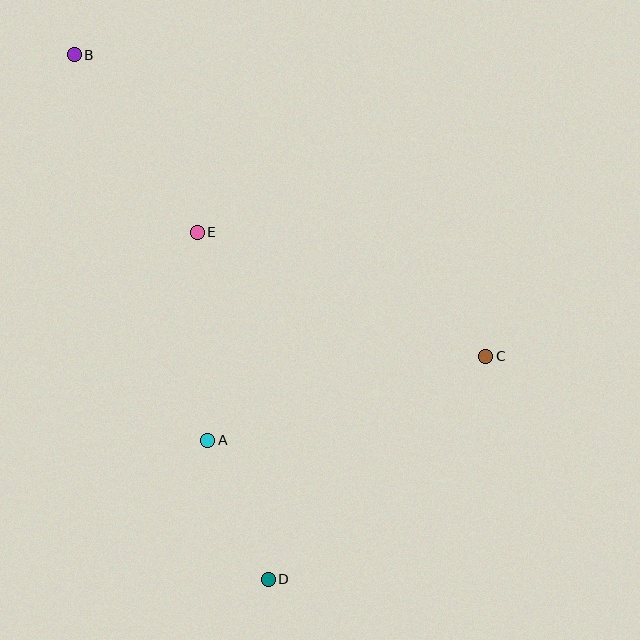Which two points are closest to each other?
Points A and D are closest to each other.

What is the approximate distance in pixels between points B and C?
The distance between B and C is approximately 510 pixels.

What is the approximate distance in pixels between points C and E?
The distance between C and E is approximately 314 pixels.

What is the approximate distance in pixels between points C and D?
The distance between C and D is approximately 311 pixels.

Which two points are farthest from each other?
Points B and D are farthest from each other.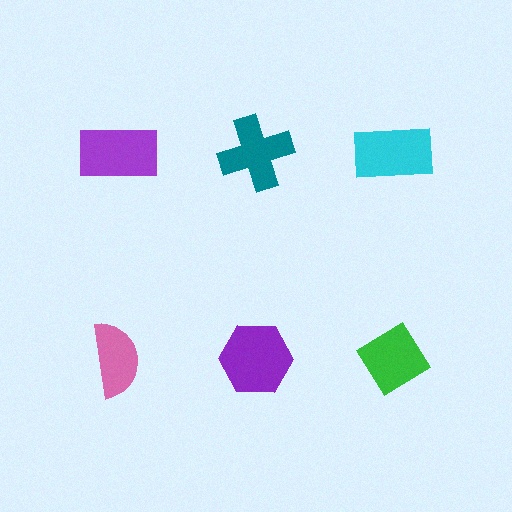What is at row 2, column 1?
A pink semicircle.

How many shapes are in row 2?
3 shapes.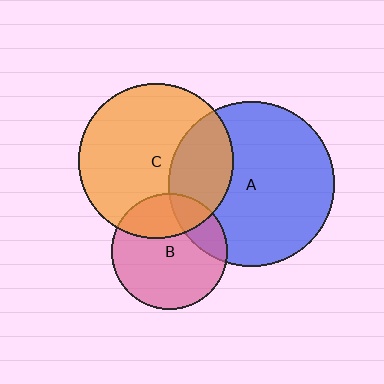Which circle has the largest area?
Circle A (blue).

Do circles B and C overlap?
Yes.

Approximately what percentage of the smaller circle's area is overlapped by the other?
Approximately 30%.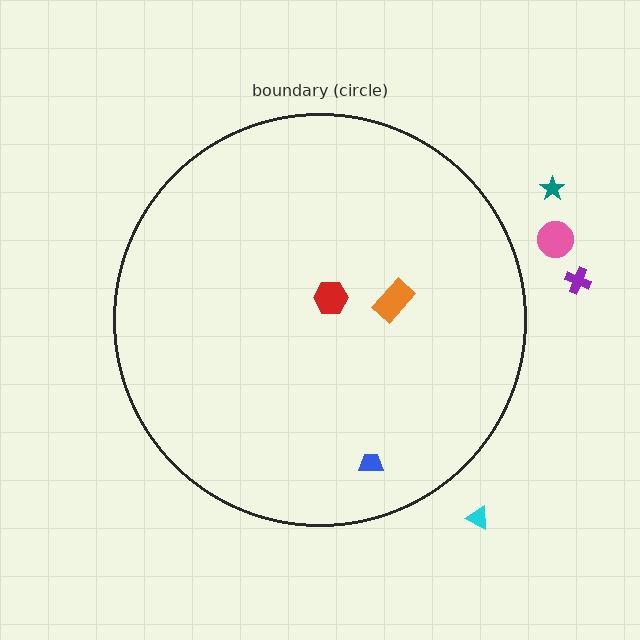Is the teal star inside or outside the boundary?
Outside.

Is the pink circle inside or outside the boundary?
Outside.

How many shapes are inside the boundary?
3 inside, 4 outside.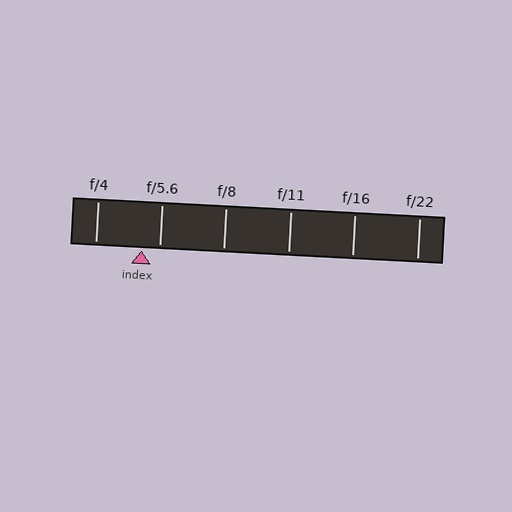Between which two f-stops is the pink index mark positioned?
The index mark is between f/4 and f/5.6.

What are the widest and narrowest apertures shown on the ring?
The widest aperture shown is f/4 and the narrowest is f/22.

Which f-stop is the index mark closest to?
The index mark is closest to f/5.6.